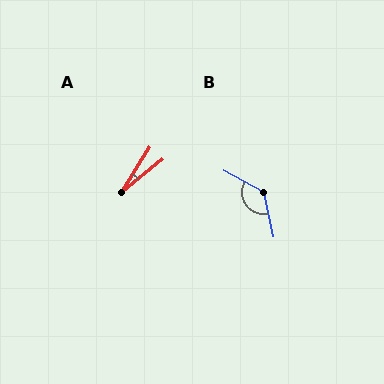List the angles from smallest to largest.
A (19°), B (131°).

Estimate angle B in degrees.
Approximately 131 degrees.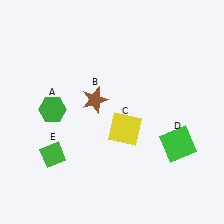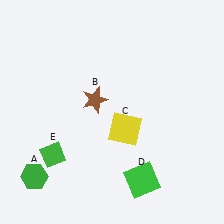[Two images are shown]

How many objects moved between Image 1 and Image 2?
2 objects moved between the two images.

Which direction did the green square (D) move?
The green square (D) moved down.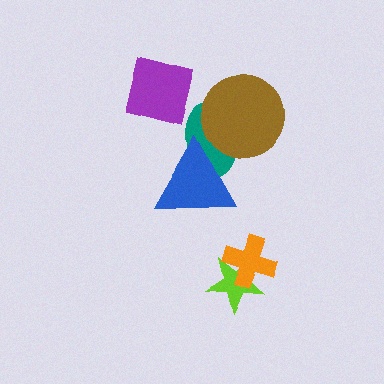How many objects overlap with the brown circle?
1 object overlaps with the brown circle.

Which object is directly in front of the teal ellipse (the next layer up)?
The brown circle is directly in front of the teal ellipse.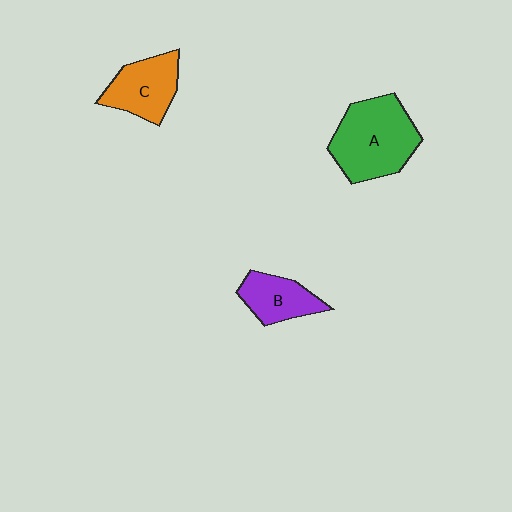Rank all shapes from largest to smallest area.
From largest to smallest: A (green), C (orange), B (purple).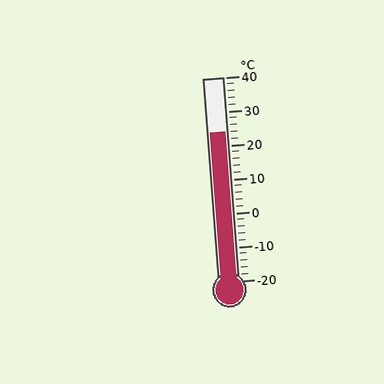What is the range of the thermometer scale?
The thermometer scale ranges from -20°C to 40°C.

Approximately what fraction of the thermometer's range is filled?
The thermometer is filled to approximately 75% of its range.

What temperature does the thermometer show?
The thermometer shows approximately 24°C.